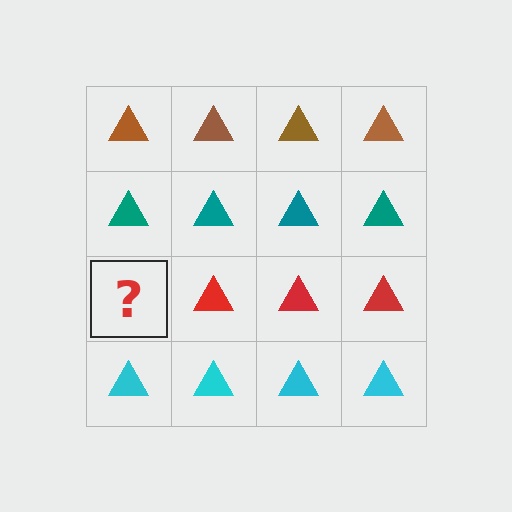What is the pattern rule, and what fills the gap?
The rule is that each row has a consistent color. The gap should be filled with a red triangle.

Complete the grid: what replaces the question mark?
The question mark should be replaced with a red triangle.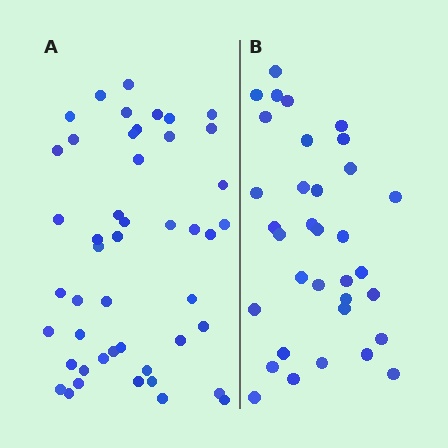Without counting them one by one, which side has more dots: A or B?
Region A (the left region) has more dots.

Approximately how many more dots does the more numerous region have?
Region A has approximately 15 more dots than region B.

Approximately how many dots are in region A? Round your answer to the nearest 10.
About 50 dots. (The exact count is 47, which rounds to 50.)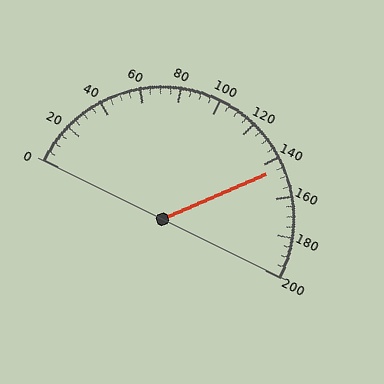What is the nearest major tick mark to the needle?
The nearest major tick mark is 140.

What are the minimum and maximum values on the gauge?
The gauge ranges from 0 to 200.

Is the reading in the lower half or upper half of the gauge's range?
The reading is in the upper half of the range (0 to 200).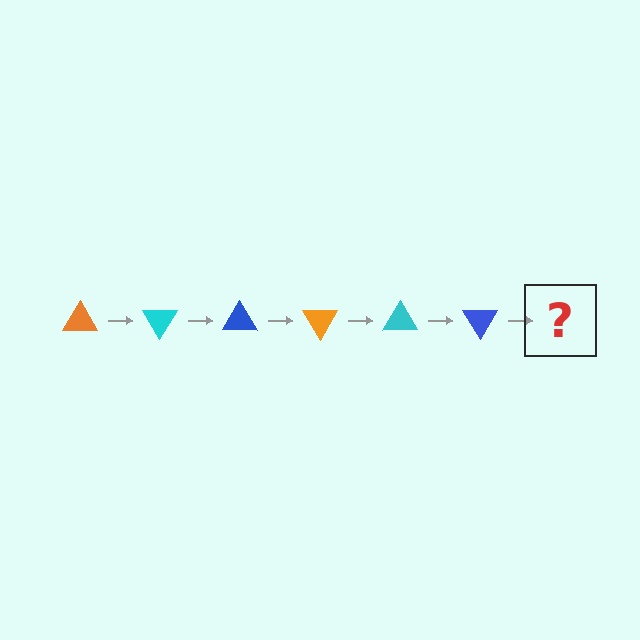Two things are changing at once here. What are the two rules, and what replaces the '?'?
The two rules are that it rotates 60 degrees each step and the color cycles through orange, cyan, and blue. The '?' should be an orange triangle, rotated 360 degrees from the start.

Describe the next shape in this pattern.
It should be an orange triangle, rotated 360 degrees from the start.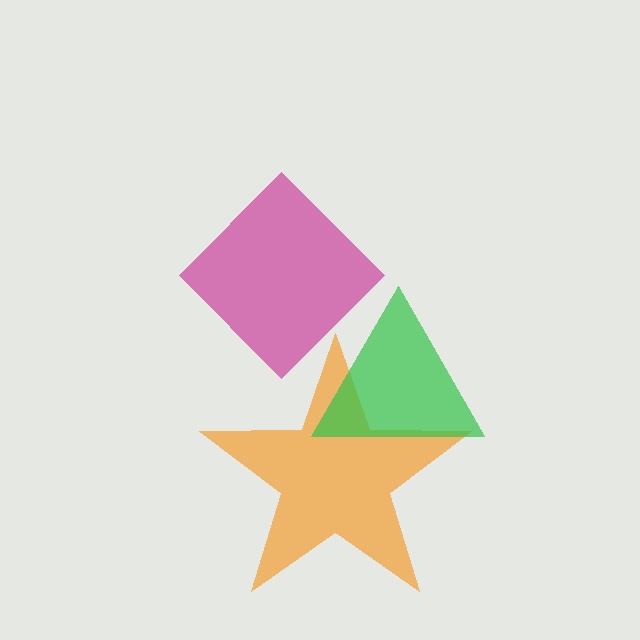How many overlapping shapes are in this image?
There are 3 overlapping shapes in the image.